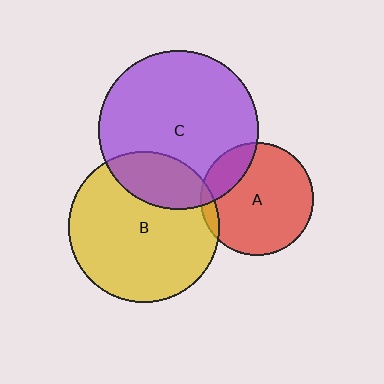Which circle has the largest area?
Circle C (purple).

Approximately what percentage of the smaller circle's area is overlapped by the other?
Approximately 20%.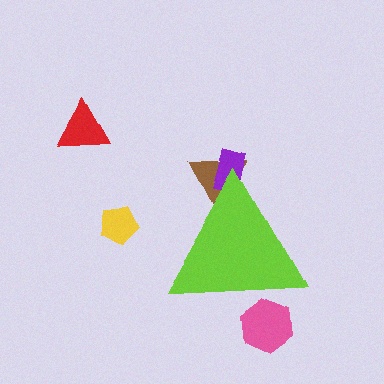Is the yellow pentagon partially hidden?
No, the yellow pentagon is fully visible.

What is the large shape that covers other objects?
A lime triangle.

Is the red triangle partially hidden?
No, the red triangle is fully visible.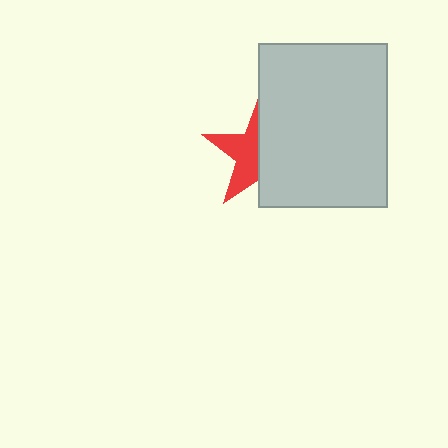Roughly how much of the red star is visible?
About half of it is visible (roughly 45%).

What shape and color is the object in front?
The object in front is a light gray rectangle.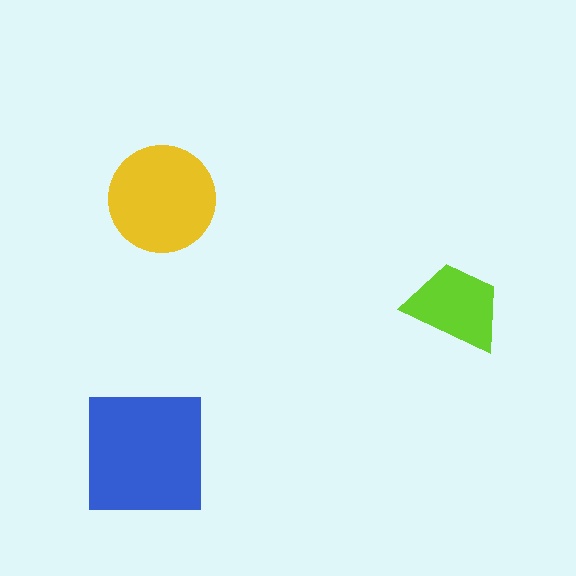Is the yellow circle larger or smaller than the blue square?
Smaller.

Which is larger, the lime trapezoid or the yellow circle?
The yellow circle.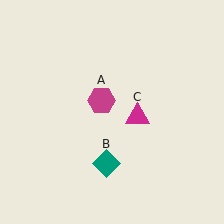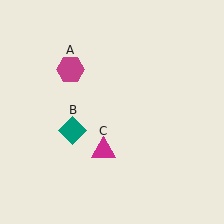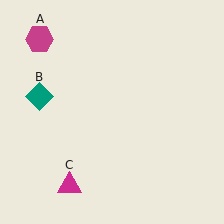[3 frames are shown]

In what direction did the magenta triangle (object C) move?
The magenta triangle (object C) moved down and to the left.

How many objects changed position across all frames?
3 objects changed position: magenta hexagon (object A), teal diamond (object B), magenta triangle (object C).